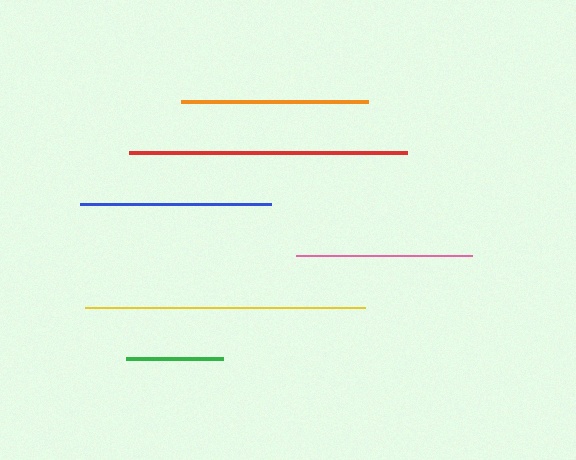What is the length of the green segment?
The green segment is approximately 97 pixels long.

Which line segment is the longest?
The yellow line is the longest at approximately 281 pixels.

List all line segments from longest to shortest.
From longest to shortest: yellow, red, blue, orange, pink, green.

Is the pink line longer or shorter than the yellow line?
The yellow line is longer than the pink line.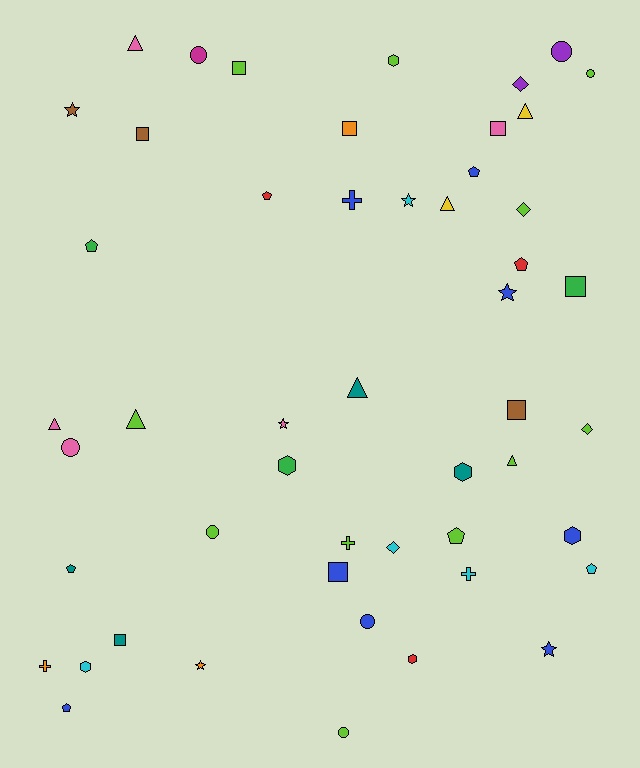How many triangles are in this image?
There are 7 triangles.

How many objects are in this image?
There are 50 objects.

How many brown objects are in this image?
There are 3 brown objects.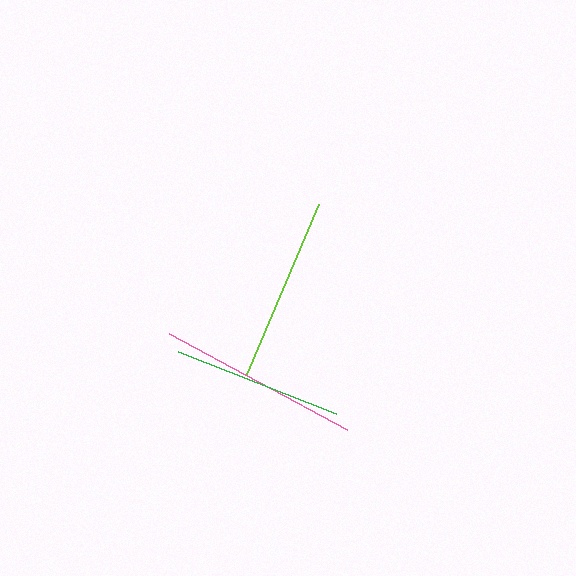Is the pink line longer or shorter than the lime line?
The pink line is longer than the lime line.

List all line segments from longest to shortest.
From longest to shortest: pink, lime, green.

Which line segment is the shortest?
The green line is the shortest at approximately 171 pixels.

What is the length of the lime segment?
The lime segment is approximately 184 pixels long.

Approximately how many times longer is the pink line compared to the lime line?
The pink line is approximately 1.1 times the length of the lime line.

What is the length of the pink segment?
The pink segment is approximately 203 pixels long.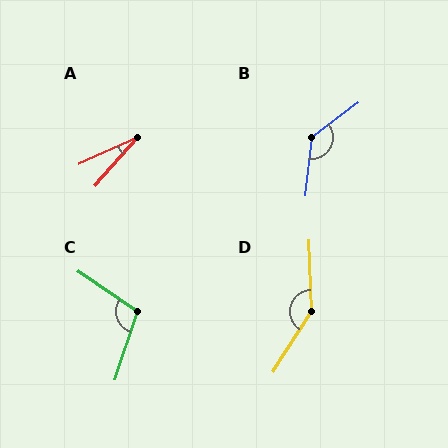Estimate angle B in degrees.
Approximately 133 degrees.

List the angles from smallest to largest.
A (24°), C (106°), B (133°), D (145°).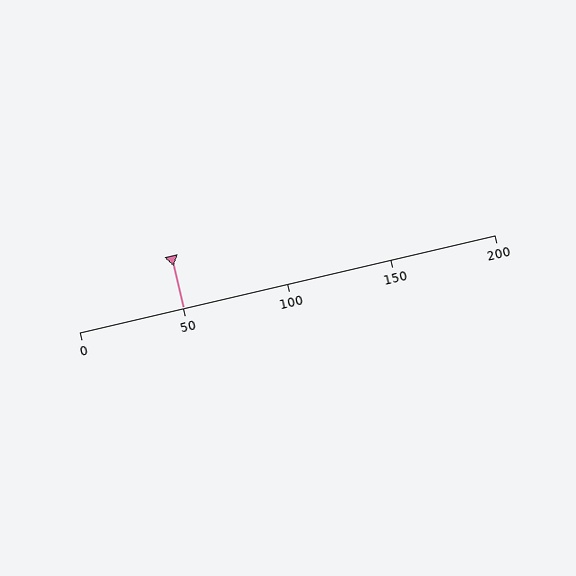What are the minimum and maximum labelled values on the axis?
The axis runs from 0 to 200.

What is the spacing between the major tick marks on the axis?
The major ticks are spaced 50 apart.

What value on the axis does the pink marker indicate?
The marker indicates approximately 50.